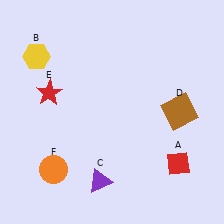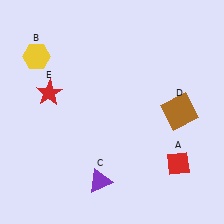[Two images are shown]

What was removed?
The orange circle (F) was removed in Image 2.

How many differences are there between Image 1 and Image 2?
There is 1 difference between the two images.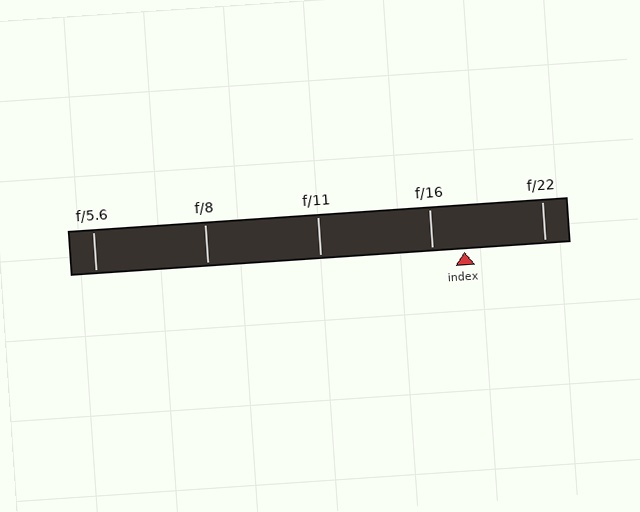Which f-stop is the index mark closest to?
The index mark is closest to f/16.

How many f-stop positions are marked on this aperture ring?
There are 5 f-stop positions marked.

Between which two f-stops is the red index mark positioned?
The index mark is between f/16 and f/22.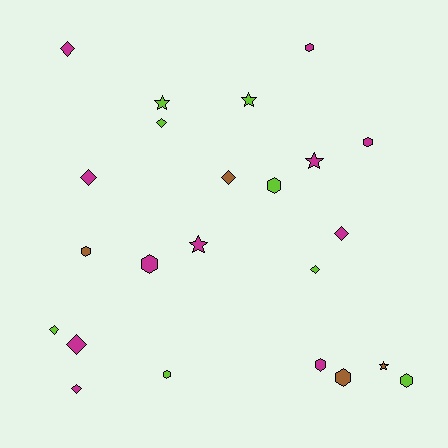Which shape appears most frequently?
Hexagon, with 9 objects.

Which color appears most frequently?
Magenta, with 11 objects.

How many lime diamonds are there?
There are 3 lime diamonds.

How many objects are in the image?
There are 23 objects.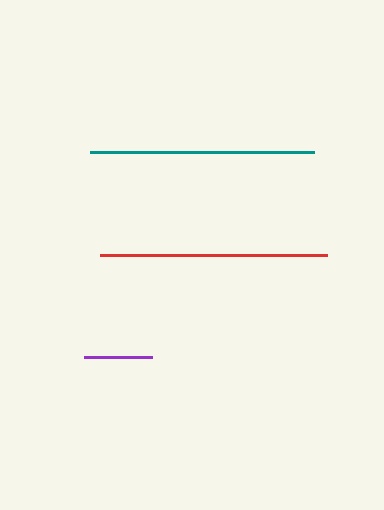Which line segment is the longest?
The red line is the longest at approximately 227 pixels.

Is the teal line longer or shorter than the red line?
The red line is longer than the teal line.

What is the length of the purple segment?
The purple segment is approximately 68 pixels long.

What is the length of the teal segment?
The teal segment is approximately 224 pixels long.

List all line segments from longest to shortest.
From longest to shortest: red, teal, purple.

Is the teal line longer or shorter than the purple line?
The teal line is longer than the purple line.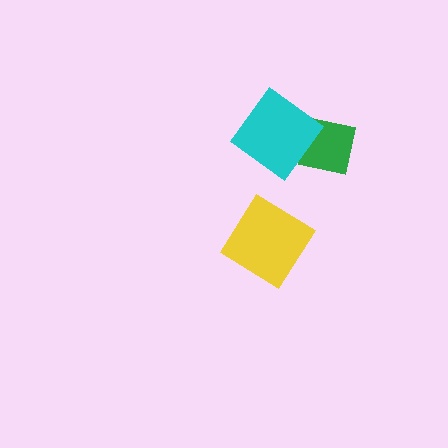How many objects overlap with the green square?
1 object overlaps with the green square.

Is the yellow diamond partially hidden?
No, no other shape covers it.